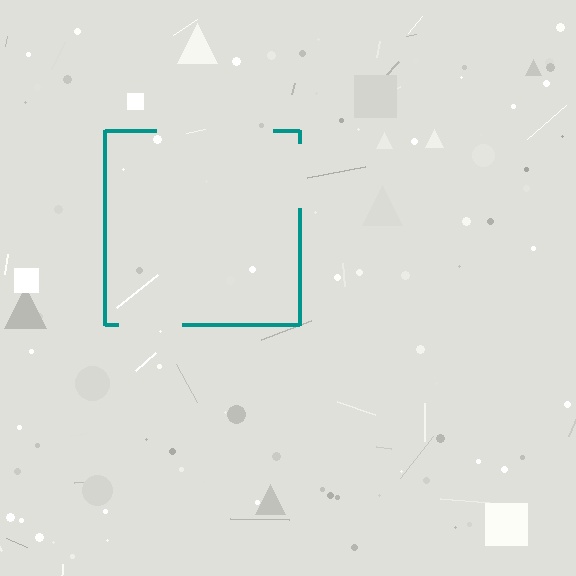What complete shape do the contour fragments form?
The contour fragments form a square.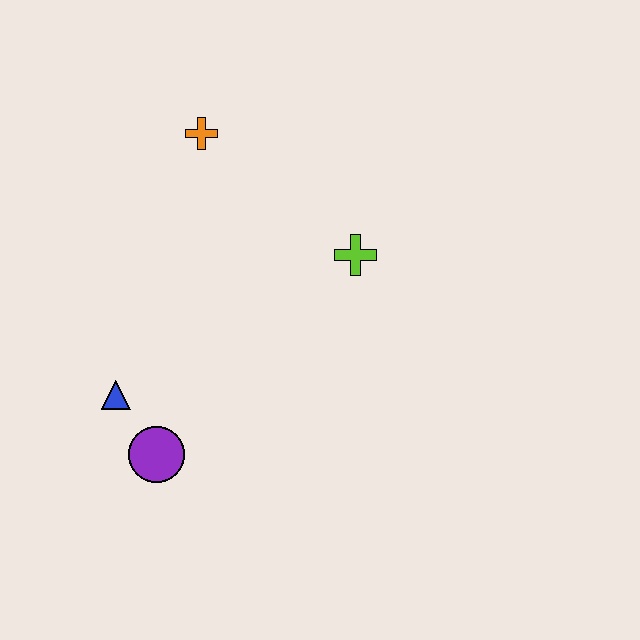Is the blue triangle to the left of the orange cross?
Yes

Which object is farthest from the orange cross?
The purple circle is farthest from the orange cross.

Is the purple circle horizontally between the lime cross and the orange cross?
No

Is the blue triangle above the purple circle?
Yes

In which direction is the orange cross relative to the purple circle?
The orange cross is above the purple circle.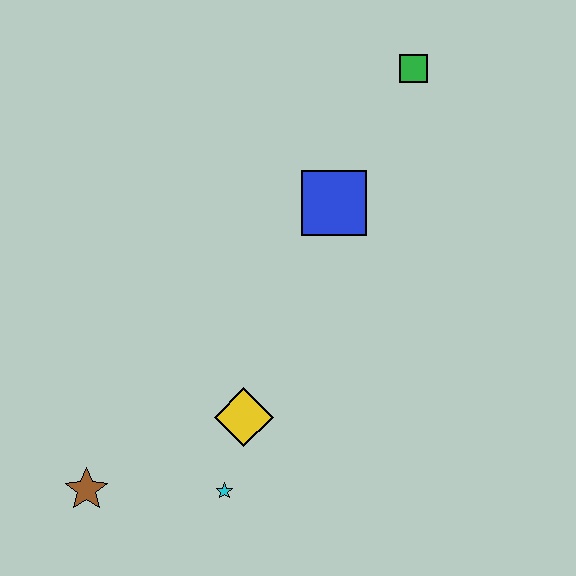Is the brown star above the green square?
No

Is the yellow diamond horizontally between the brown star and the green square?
Yes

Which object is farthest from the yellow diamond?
The green square is farthest from the yellow diamond.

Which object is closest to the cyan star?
The yellow diamond is closest to the cyan star.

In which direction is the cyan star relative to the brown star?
The cyan star is to the right of the brown star.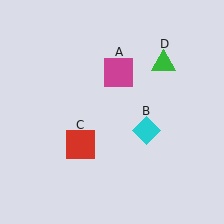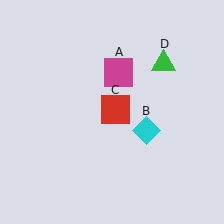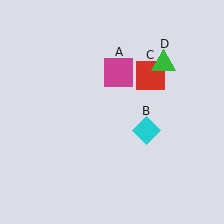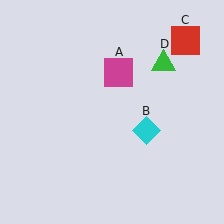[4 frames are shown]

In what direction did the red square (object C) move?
The red square (object C) moved up and to the right.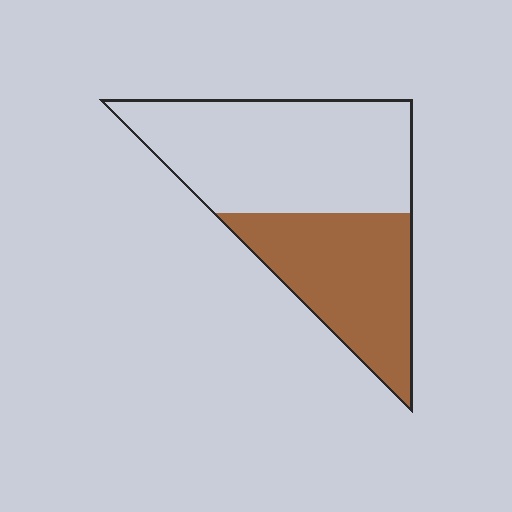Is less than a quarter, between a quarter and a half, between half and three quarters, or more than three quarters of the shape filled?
Between a quarter and a half.